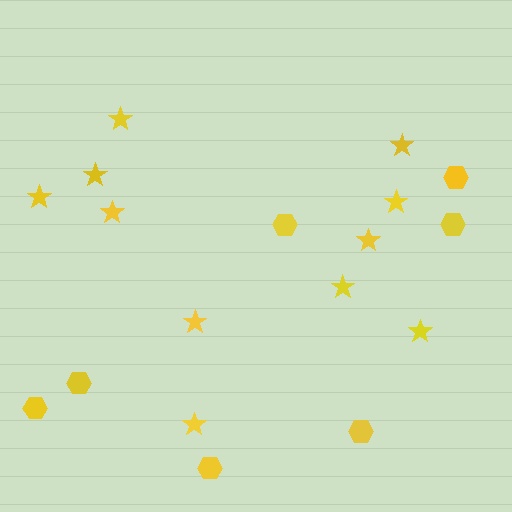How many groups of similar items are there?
There are 2 groups: one group of stars (11) and one group of hexagons (7).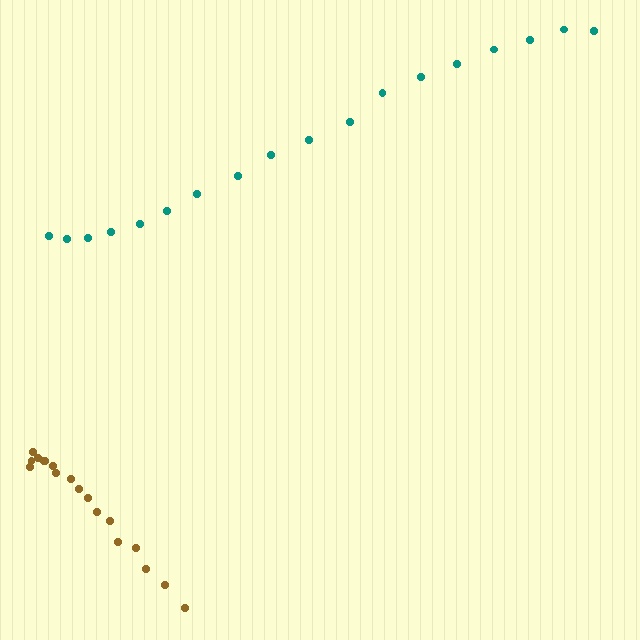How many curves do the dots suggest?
There are 2 distinct paths.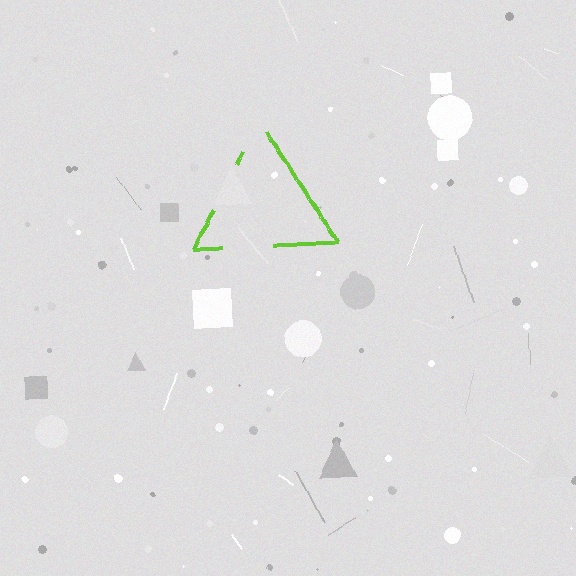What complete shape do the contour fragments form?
The contour fragments form a triangle.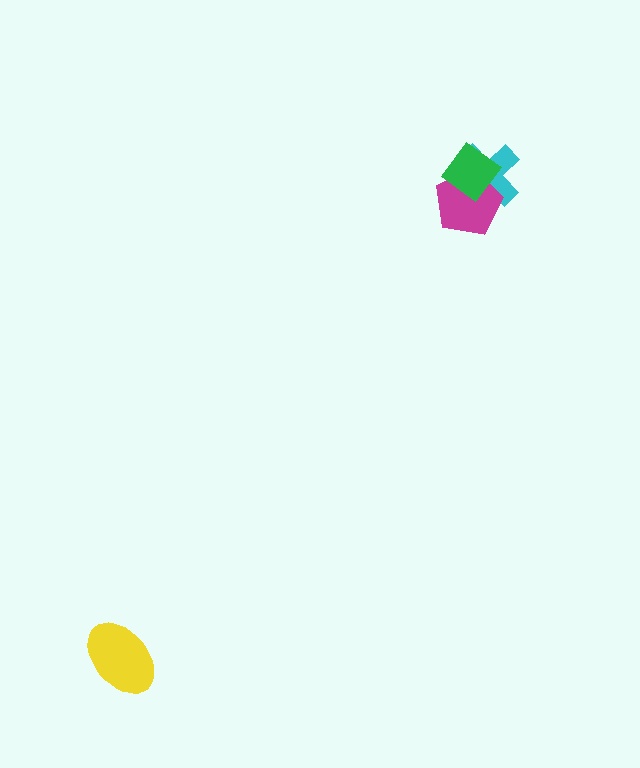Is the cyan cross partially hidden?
Yes, it is partially covered by another shape.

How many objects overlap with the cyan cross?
2 objects overlap with the cyan cross.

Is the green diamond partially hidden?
No, no other shape covers it.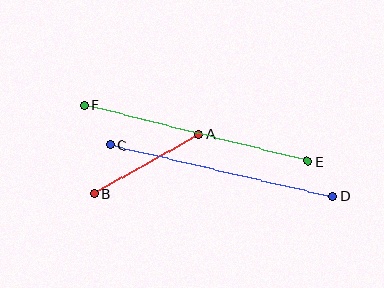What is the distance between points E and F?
The distance is approximately 230 pixels.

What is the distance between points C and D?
The distance is approximately 228 pixels.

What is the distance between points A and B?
The distance is approximately 121 pixels.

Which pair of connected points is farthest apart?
Points E and F are farthest apart.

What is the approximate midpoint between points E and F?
The midpoint is at approximately (196, 133) pixels.